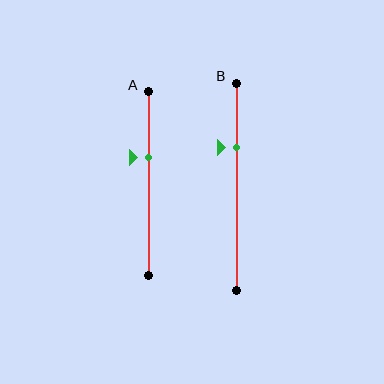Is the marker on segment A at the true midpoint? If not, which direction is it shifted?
No, the marker on segment A is shifted upward by about 14% of the segment length.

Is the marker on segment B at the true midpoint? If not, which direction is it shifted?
No, the marker on segment B is shifted upward by about 19% of the segment length.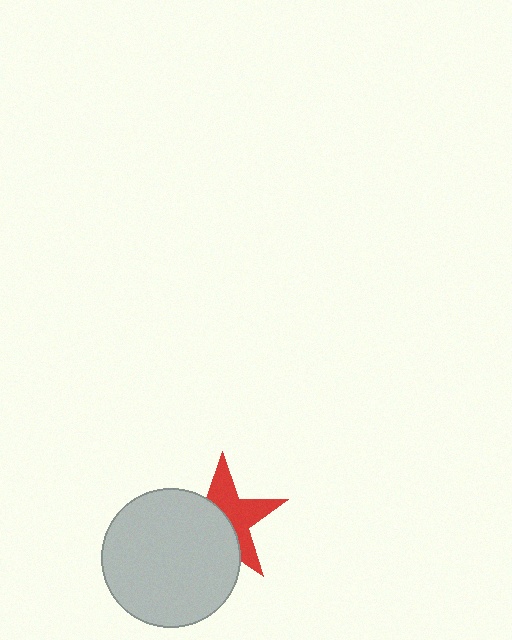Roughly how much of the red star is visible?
About half of it is visible (roughly 49%).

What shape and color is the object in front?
The object in front is a light gray circle.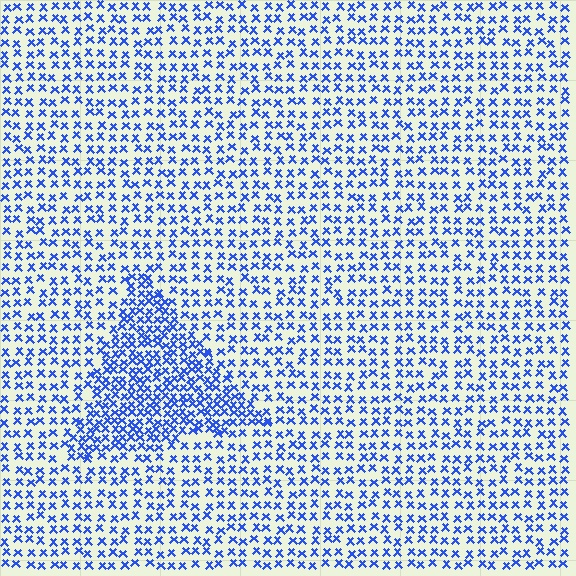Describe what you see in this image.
The image contains small blue elements arranged at two different densities. A triangle-shaped region is visible where the elements are more densely packed than the surrounding area.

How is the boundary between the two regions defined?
The boundary is defined by a change in element density (approximately 1.9x ratio). All elements are the same color, size, and shape.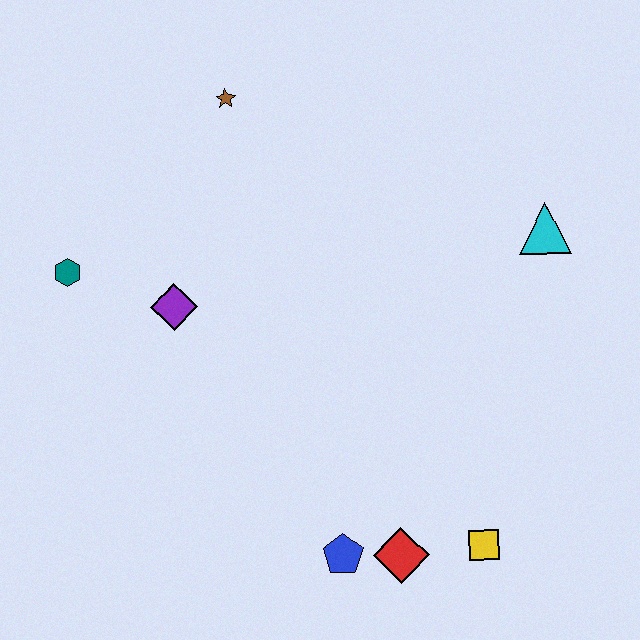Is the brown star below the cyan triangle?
No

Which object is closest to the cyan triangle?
The yellow square is closest to the cyan triangle.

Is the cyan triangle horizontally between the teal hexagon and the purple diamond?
No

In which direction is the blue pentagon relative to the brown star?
The blue pentagon is below the brown star.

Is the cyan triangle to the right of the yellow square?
Yes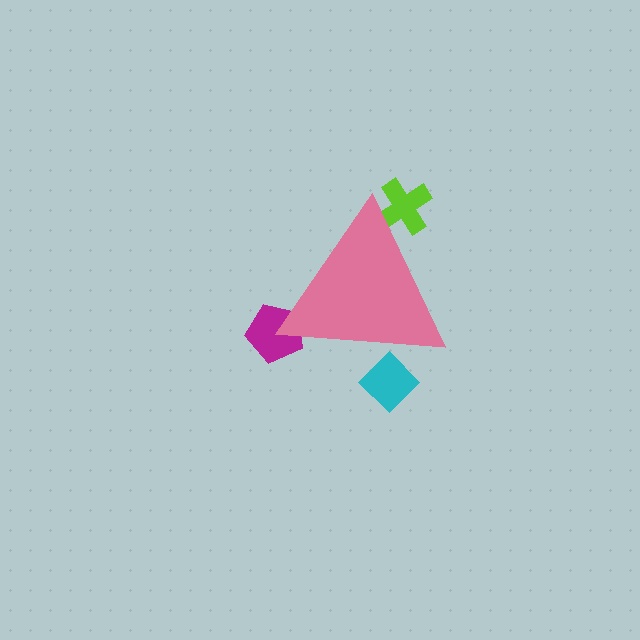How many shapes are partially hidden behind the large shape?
3 shapes are partially hidden.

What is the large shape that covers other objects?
A pink triangle.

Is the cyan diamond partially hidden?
Yes, the cyan diamond is partially hidden behind the pink triangle.